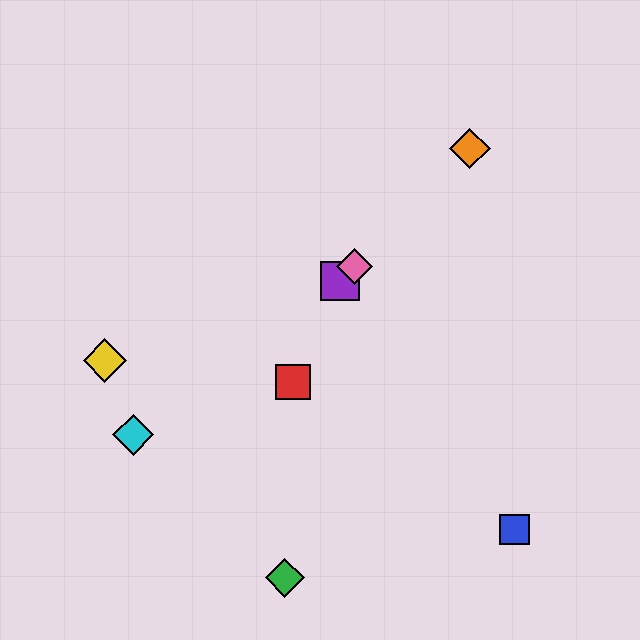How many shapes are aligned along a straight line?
3 shapes (the purple square, the orange diamond, the pink diamond) are aligned along a straight line.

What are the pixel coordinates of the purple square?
The purple square is at (340, 281).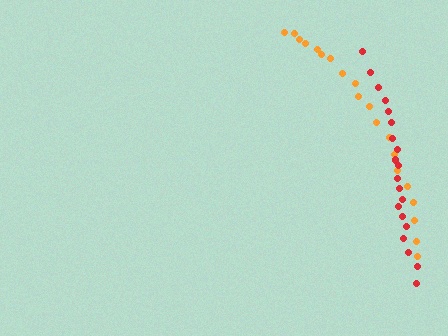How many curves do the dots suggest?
There are 2 distinct paths.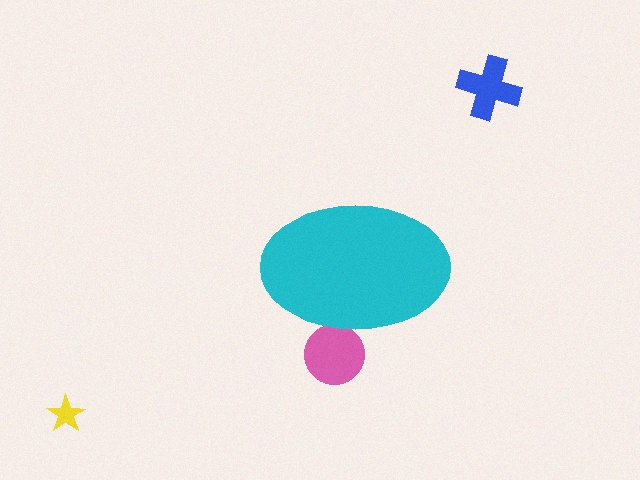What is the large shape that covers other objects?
A cyan ellipse.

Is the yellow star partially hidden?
No, the yellow star is fully visible.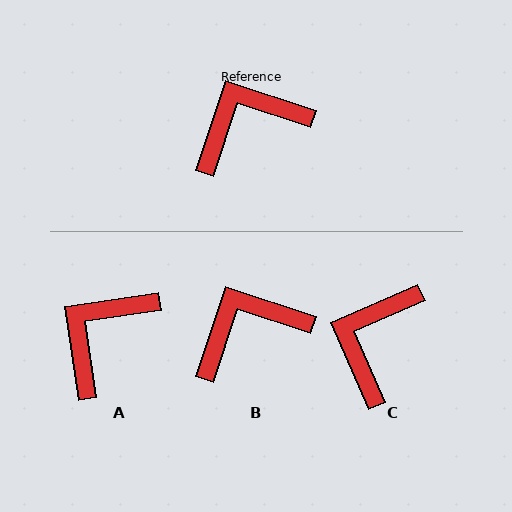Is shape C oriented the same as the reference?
No, it is off by about 42 degrees.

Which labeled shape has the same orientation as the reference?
B.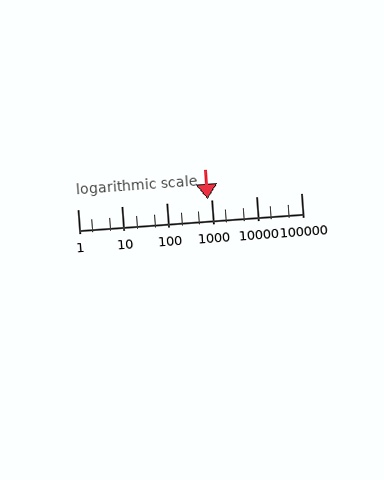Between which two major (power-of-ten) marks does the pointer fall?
The pointer is between 100 and 1000.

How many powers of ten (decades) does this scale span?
The scale spans 5 decades, from 1 to 100000.